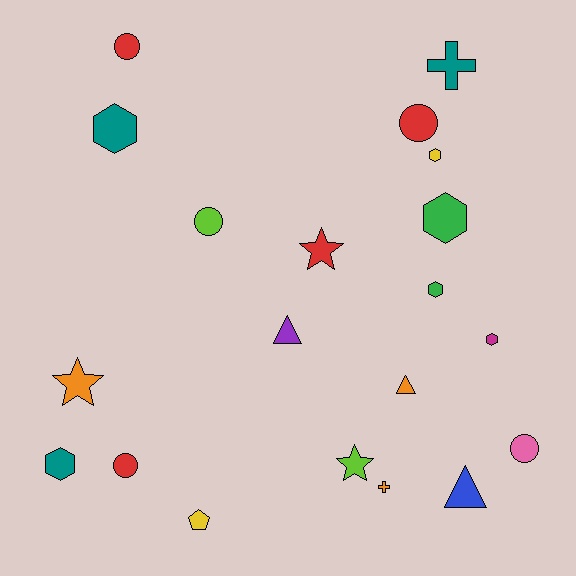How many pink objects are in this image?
There is 1 pink object.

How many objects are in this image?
There are 20 objects.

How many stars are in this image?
There are 3 stars.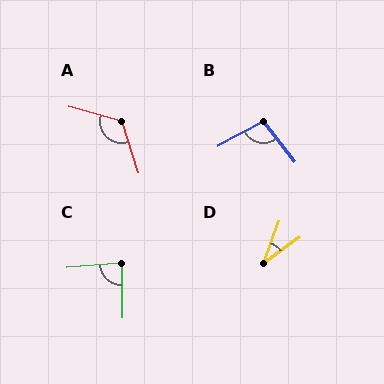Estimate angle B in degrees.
Approximately 101 degrees.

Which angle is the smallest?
D, at approximately 34 degrees.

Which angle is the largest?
A, at approximately 123 degrees.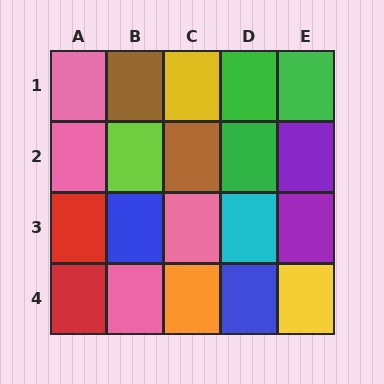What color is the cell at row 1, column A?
Pink.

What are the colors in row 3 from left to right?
Red, blue, pink, cyan, purple.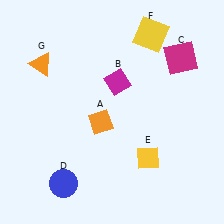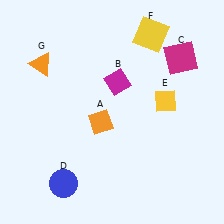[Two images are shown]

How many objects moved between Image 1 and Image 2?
1 object moved between the two images.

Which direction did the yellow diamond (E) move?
The yellow diamond (E) moved up.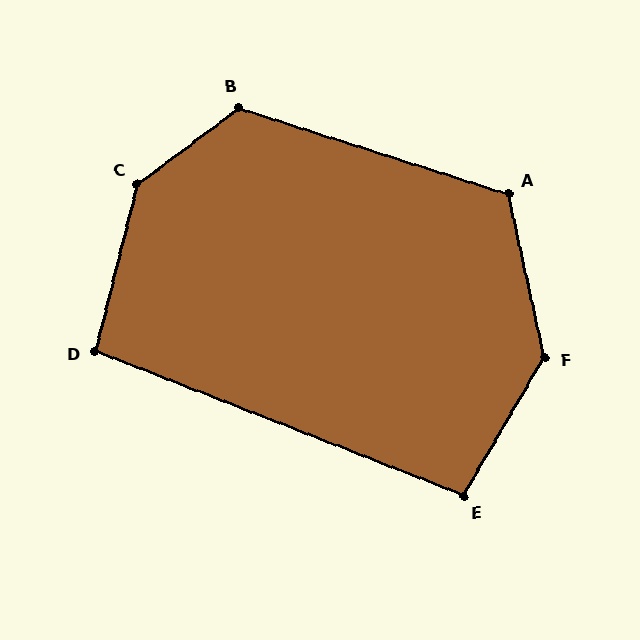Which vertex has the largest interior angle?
C, at approximately 141 degrees.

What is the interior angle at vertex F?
Approximately 138 degrees (obtuse).